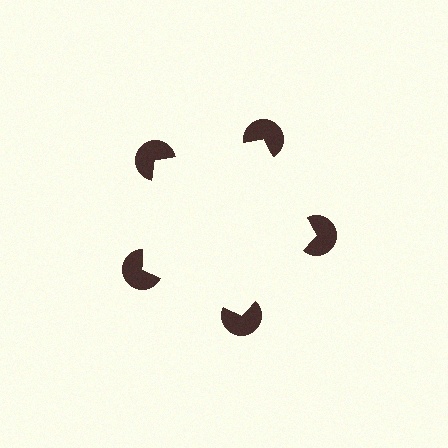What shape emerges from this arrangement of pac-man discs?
An illusory pentagon — its edges are inferred from the aligned wedge cuts in the pac-man discs, not physically drawn.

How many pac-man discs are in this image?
There are 5 — one at each vertex of the illusory pentagon.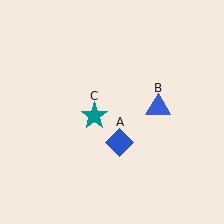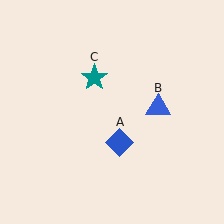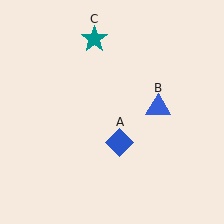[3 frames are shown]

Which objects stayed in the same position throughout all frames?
Blue diamond (object A) and blue triangle (object B) remained stationary.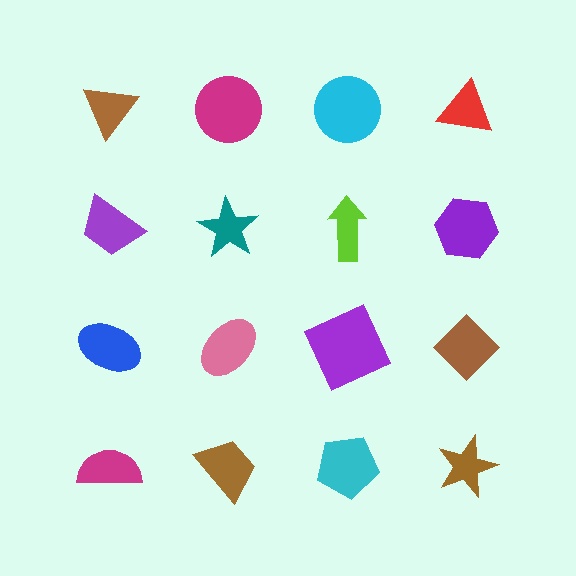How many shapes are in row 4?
4 shapes.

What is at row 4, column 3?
A cyan pentagon.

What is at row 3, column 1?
A blue ellipse.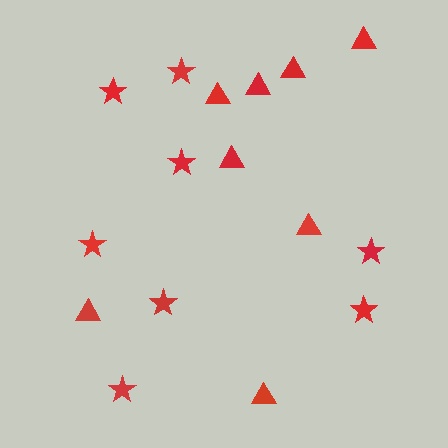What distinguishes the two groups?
There are 2 groups: one group of triangles (8) and one group of stars (8).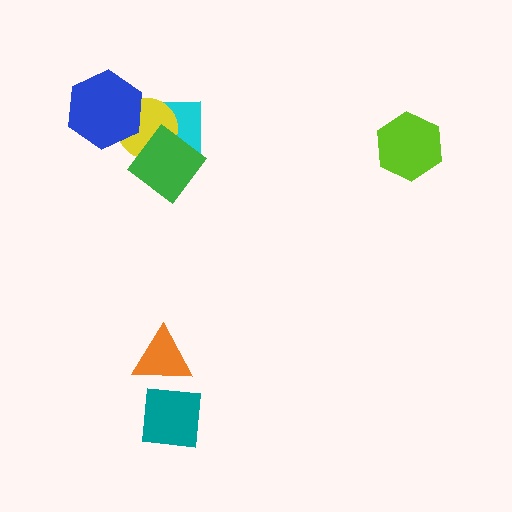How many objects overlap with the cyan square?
3 objects overlap with the cyan square.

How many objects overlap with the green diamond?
2 objects overlap with the green diamond.